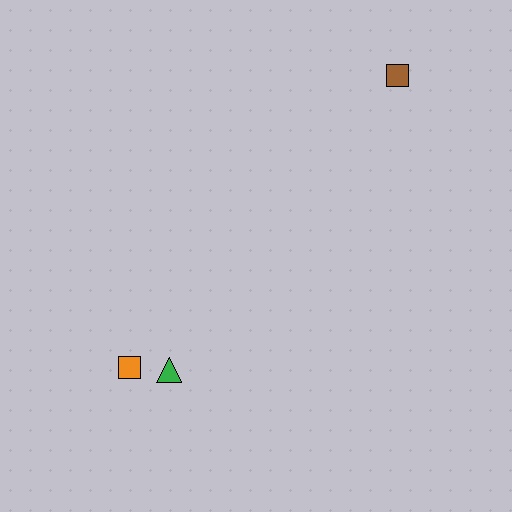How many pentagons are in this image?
There are no pentagons.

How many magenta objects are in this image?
There are no magenta objects.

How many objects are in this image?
There are 3 objects.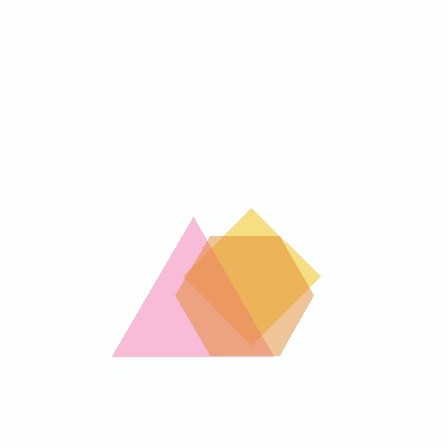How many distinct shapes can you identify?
There are 3 distinct shapes: a yellow diamond, a pink triangle, an orange hexagon.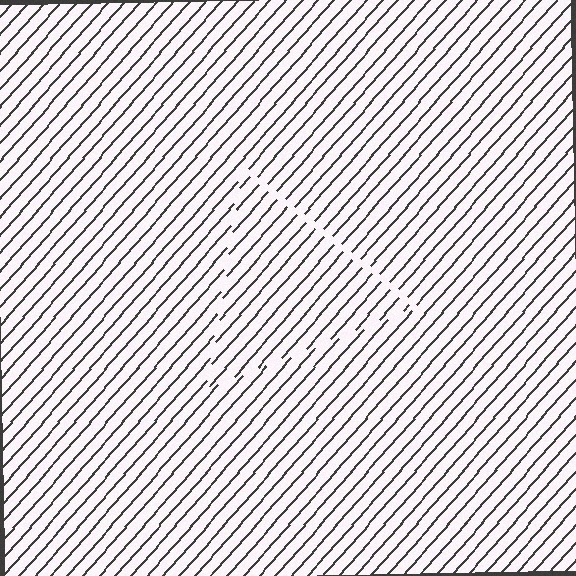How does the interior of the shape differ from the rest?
The interior of the shape contains the same grating, shifted by half a period — the contour is defined by the phase discontinuity where line-ends from the inner and outer gratings abut.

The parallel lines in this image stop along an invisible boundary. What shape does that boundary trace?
An illusory triangle. The interior of the shape contains the same grating, shifted by half a period — the contour is defined by the phase discontinuity where line-ends from the inner and outer gratings abut.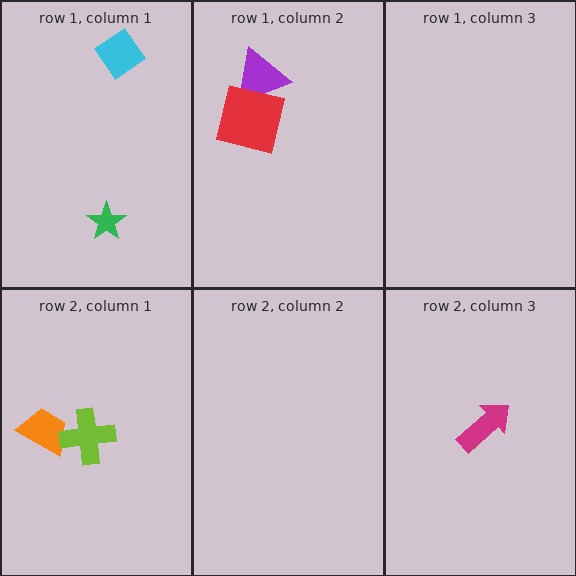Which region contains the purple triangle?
The row 1, column 2 region.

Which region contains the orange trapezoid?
The row 2, column 1 region.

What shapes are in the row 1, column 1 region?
The cyan diamond, the green star.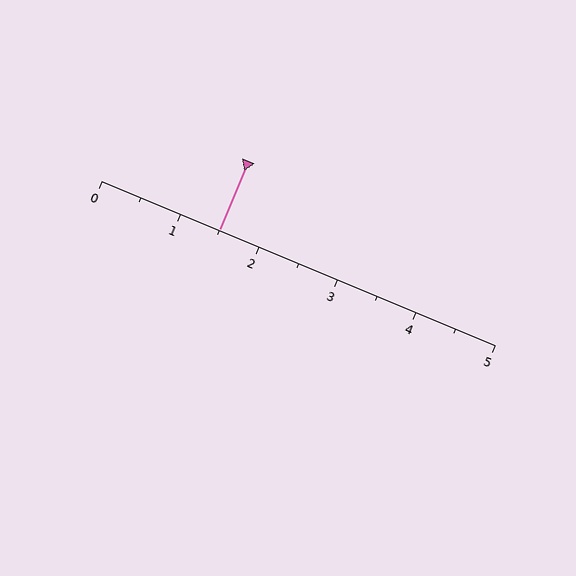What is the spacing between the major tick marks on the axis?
The major ticks are spaced 1 apart.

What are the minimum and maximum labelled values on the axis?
The axis runs from 0 to 5.